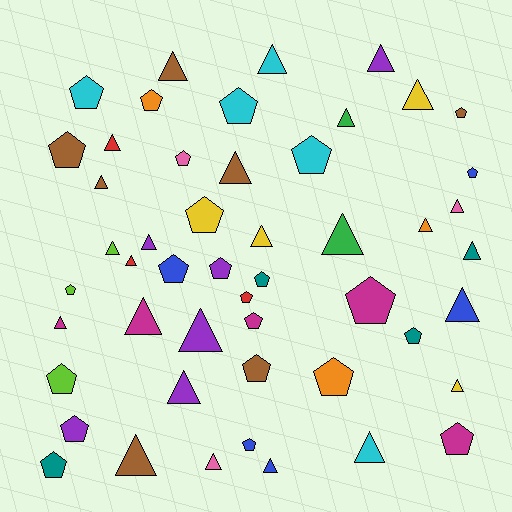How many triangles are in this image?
There are 26 triangles.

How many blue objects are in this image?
There are 5 blue objects.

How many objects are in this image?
There are 50 objects.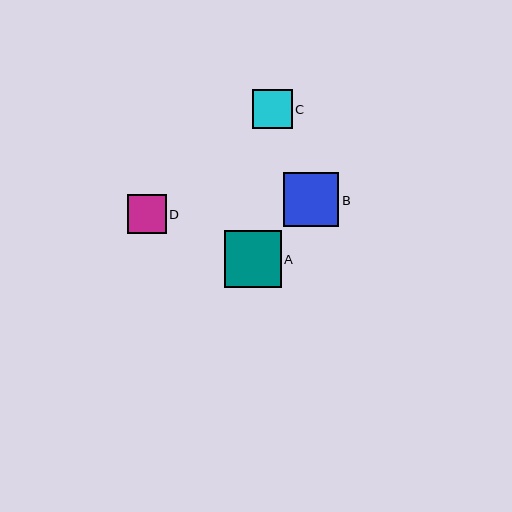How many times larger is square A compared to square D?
Square A is approximately 1.5 times the size of square D.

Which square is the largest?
Square A is the largest with a size of approximately 57 pixels.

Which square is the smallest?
Square D is the smallest with a size of approximately 39 pixels.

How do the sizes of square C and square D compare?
Square C and square D are approximately the same size.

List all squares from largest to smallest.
From largest to smallest: A, B, C, D.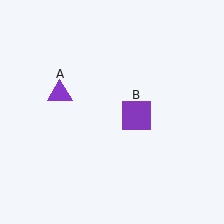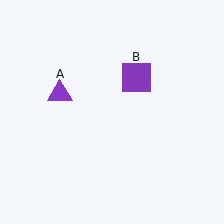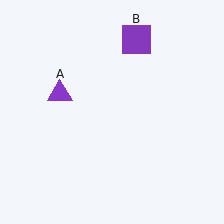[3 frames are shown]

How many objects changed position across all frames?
1 object changed position: purple square (object B).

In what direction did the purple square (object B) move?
The purple square (object B) moved up.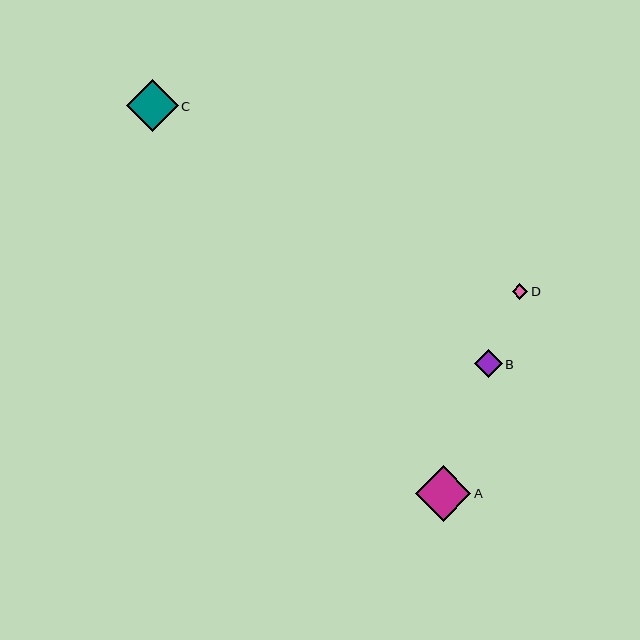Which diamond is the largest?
Diamond A is the largest with a size of approximately 55 pixels.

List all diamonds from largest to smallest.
From largest to smallest: A, C, B, D.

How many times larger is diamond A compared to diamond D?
Diamond A is approximately 3.6 times the size of diamond D.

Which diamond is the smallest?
Diamond D is the smallest with a size of approximately 15 pixels.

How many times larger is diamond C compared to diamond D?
Diamond C is approximately 3.4 times the size of diamond D.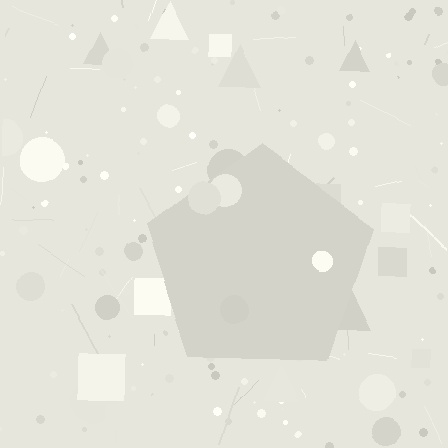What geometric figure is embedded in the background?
A pentagon is embedded in the background.